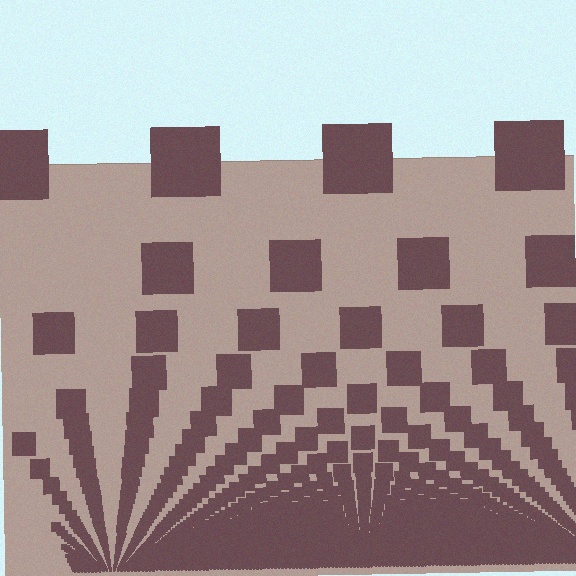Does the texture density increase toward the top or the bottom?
Density increases toward the bottom.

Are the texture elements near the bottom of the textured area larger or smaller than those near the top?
Smaller. The gradient is inverted — elements near the bottom are smaller and denser.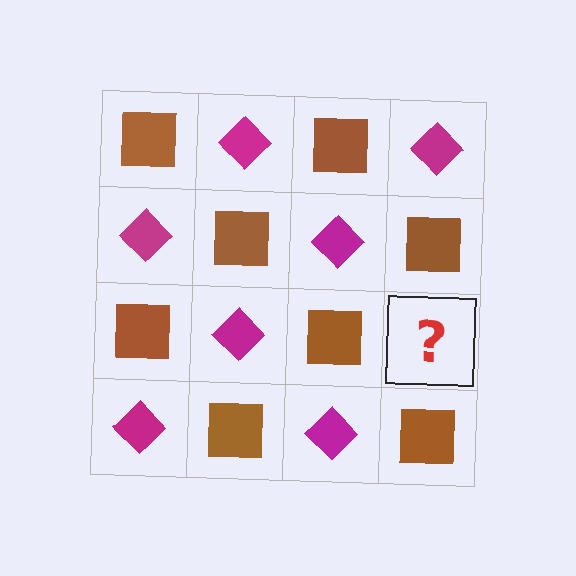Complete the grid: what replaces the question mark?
The question mark should be replaced with a magenta diamond.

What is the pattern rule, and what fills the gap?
The rule is that it alternates brown square and magenta diamond in a checkerboard pattern. The gap should be filled with a magenta diamond.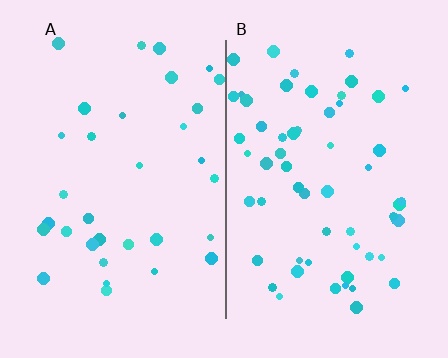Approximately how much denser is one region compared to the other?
Approximately 1.8× — region B over region A.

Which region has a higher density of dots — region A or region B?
B (the right).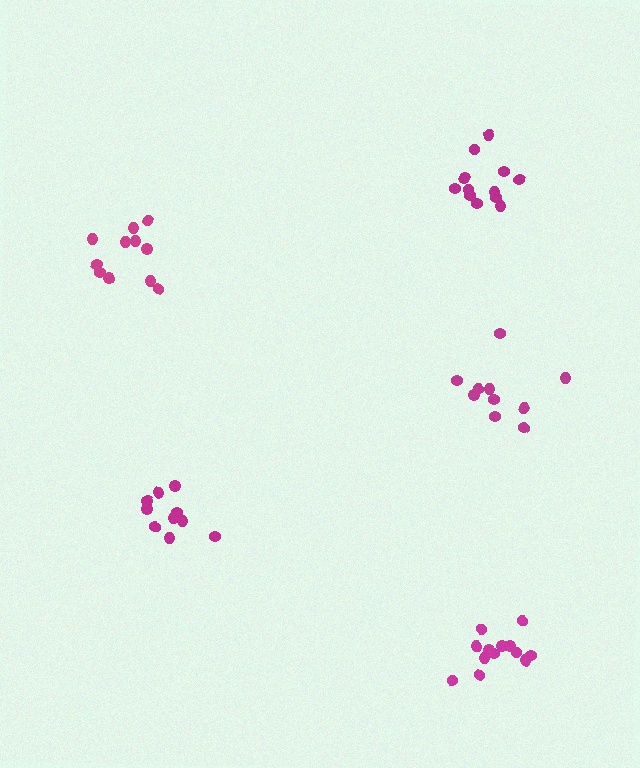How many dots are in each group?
Group 1: 12 dots, Group 2: 10 dots, Group 3: 10 dots, Group 4: 13 dots, Group 5: 11 dots (56 total).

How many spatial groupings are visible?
There are 5 spatial groupings.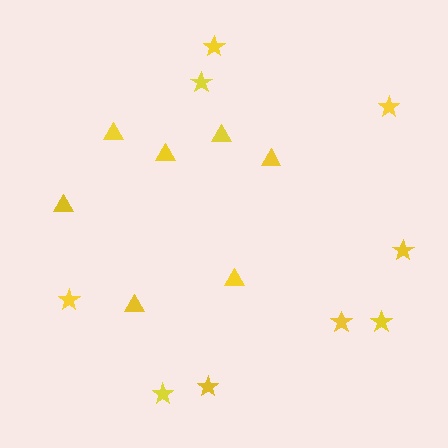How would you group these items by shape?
There are 2 groups: one group of triangles (7) and one group of stars (9).